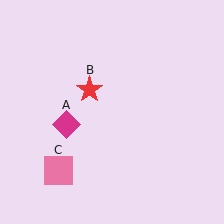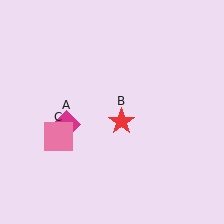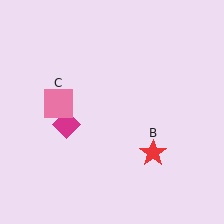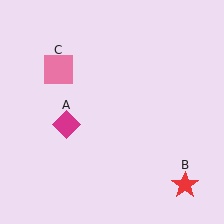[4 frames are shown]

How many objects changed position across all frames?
2 objects changed position: red star (object B), pink square (object C).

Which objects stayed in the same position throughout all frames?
Magenta diamond (object A) remained stationary.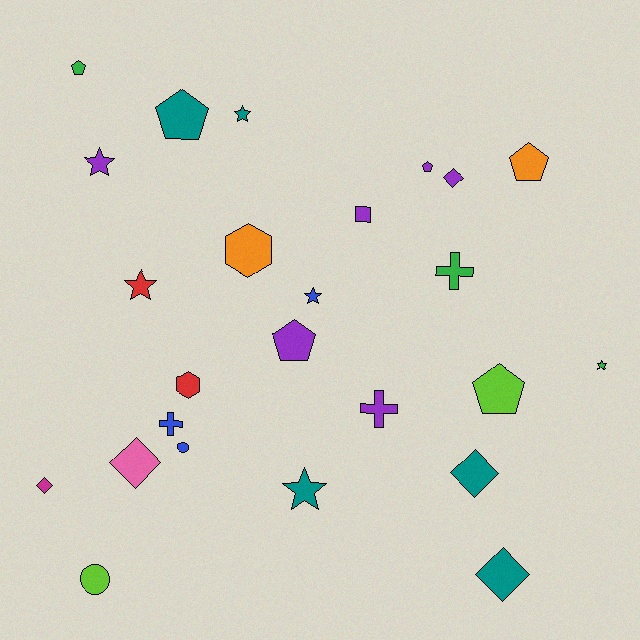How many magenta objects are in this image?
There is 1 magenta object.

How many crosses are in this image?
There are 3 crosses.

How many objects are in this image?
There are 25 objects.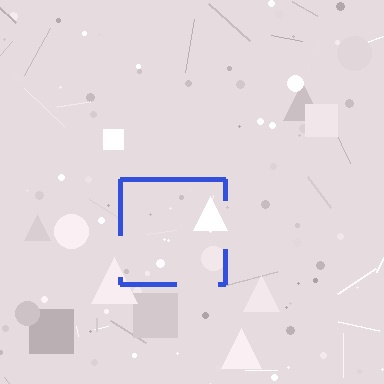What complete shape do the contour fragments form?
The contour fragments form a square.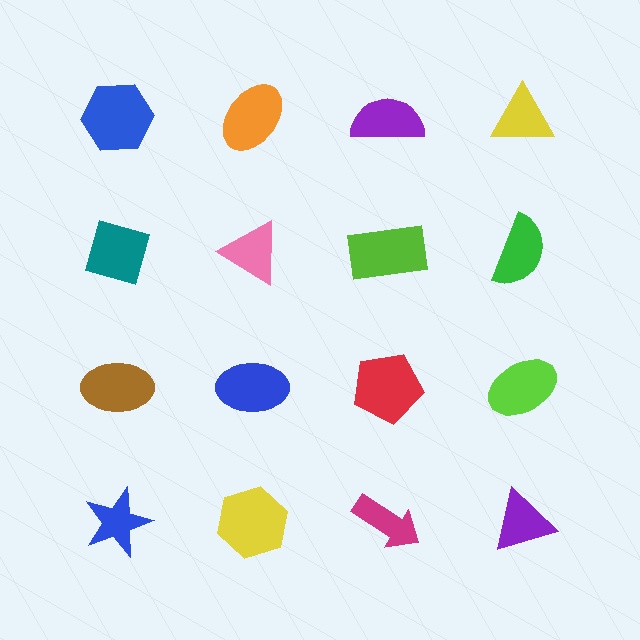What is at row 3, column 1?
A brown ellipse.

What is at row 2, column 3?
A lime rectangle.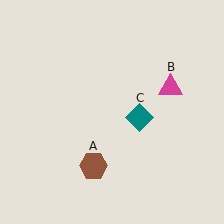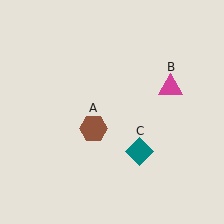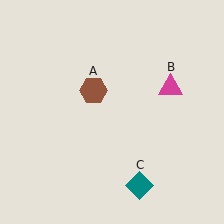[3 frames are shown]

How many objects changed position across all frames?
2 objects changed position: brown hexagon (object A), teal diamond (object C).